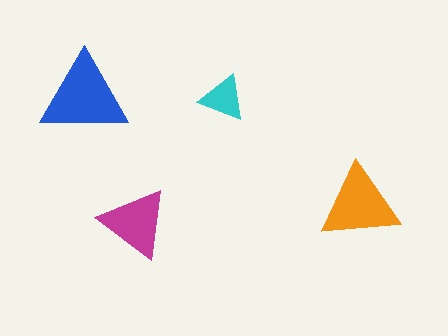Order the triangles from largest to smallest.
the blue one, the orange one, the magenta one, the cyan one.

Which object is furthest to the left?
The blue triangle is leftmost.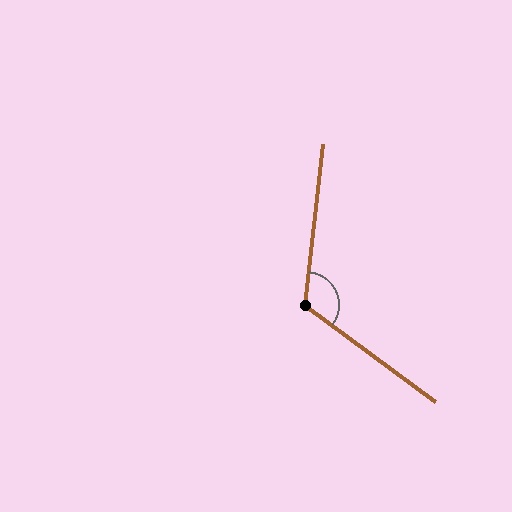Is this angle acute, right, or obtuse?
It is obtuse.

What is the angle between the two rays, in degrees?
Approximately 120 degrees.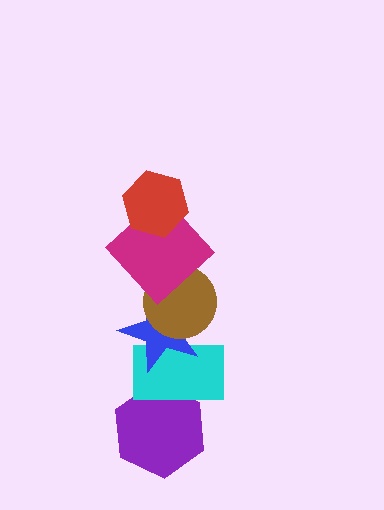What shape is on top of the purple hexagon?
The cyan rectangle is on top of the purple hexagon.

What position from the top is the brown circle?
The brown circle is 3rd from the top.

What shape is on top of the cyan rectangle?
The blue star is on top of the cyan rectangle.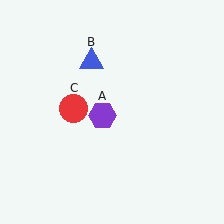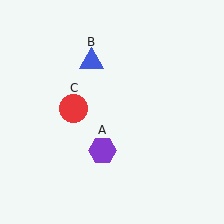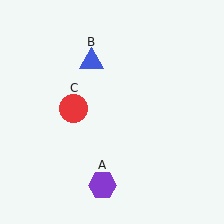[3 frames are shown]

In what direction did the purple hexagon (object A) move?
The purple hexagon (object A) moved down.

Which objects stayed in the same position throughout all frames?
Blue triangle (object B) and red circle (object C) remained stationary.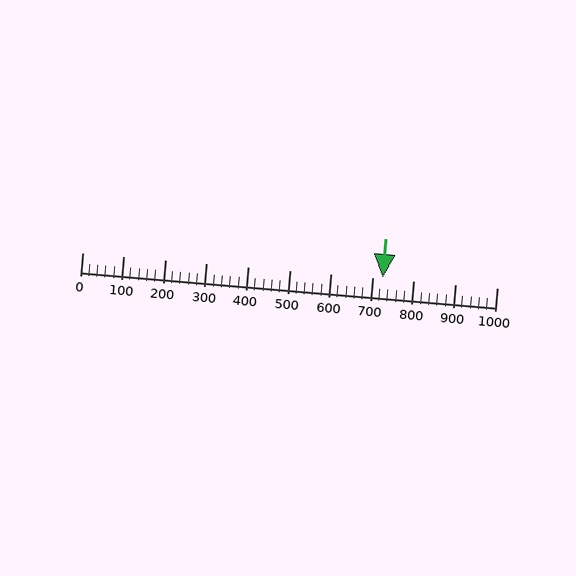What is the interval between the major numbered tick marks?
The major tick marks are spaced 100 units apart.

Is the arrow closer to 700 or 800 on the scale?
The arrow is closer to 700.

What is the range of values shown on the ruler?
The ruler shows values from 0 to 1000.